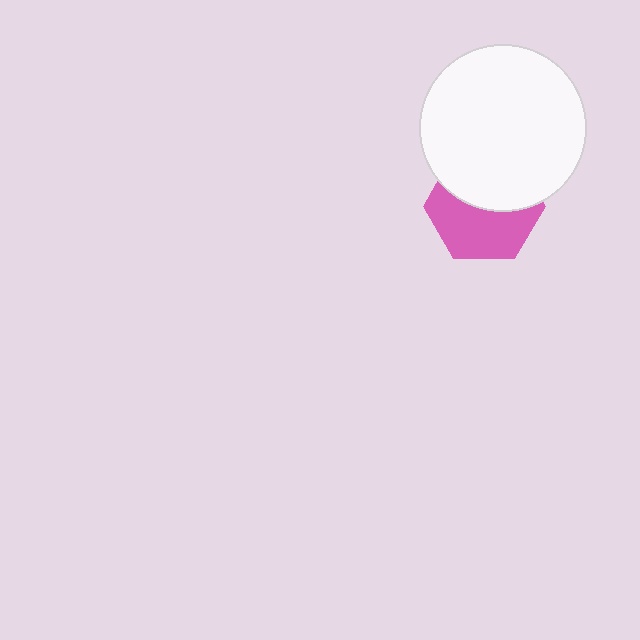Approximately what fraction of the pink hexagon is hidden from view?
Roughly 46% of the pink hexagon is hidden behind the white circle.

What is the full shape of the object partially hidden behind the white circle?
The partially hidden object is a pink hexagon.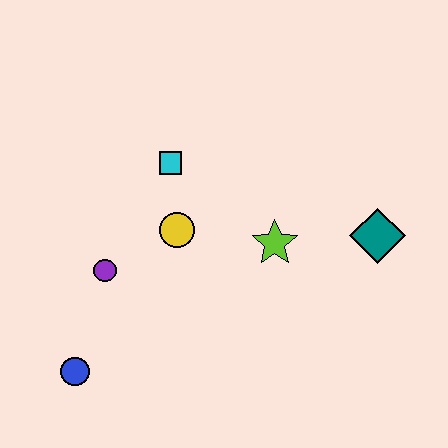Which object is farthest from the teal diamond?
The blue circle is farthest from the teal diamond.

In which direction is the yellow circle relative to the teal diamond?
The yellow circle is to the left of the teal diamond.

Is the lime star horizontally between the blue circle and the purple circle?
No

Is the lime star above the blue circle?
Yes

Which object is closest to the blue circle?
The purple circle is closest to the blue circle.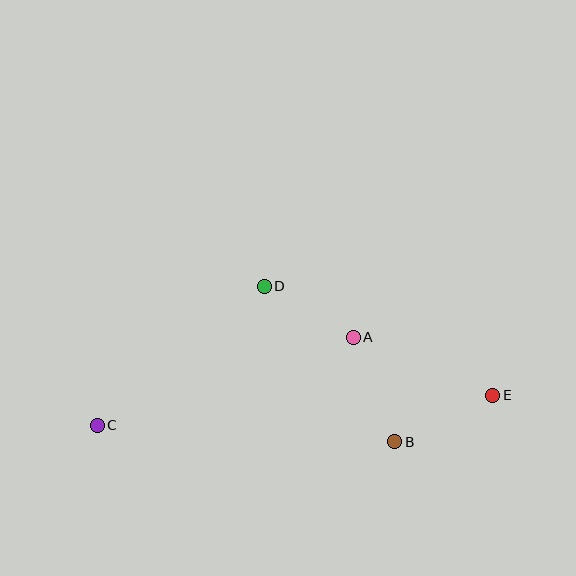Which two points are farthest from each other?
Points C and E are farthest from each other.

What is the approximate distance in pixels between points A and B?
The distance between A and B is approximately 112 pixels.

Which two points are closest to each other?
Points A and D are closest to each other.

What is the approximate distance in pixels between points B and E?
The distance between B and E is approximately 108 pixels.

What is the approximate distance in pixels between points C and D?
The distance between C and D is approximately 217 pixels.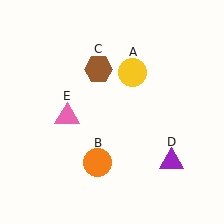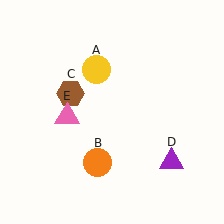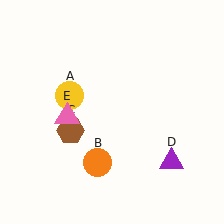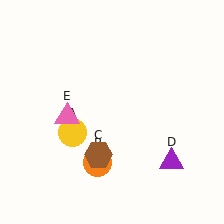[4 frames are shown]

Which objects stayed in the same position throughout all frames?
Orange circle (object B) and purple triangle (object D) and pink triangle (object E) remained stationary.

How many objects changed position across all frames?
2 objects changed position: yellow circle (object A), brown hexagon (object C).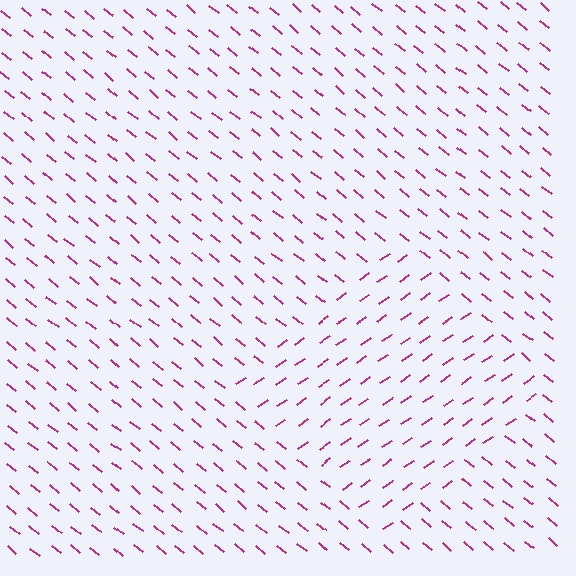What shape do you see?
I see a diamond.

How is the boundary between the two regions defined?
The boundary is defined purely by a change in line orientation (approximately 74 degrees difference). All lines are the same color and thickness.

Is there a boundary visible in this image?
Yes, there is a texture boundary formed by a change in line orientation.